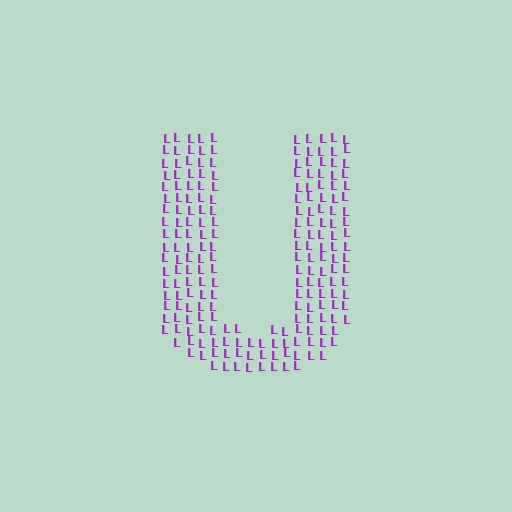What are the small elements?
The small elements are letter L's.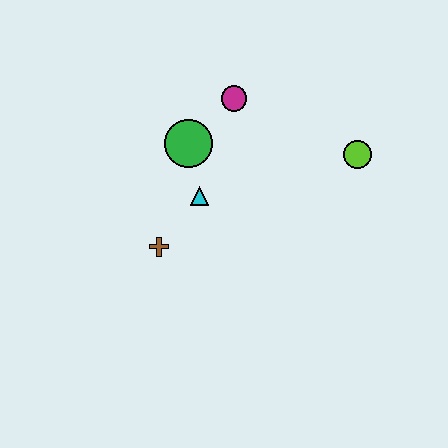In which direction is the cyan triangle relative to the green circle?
The cyan triangle is below the green circle.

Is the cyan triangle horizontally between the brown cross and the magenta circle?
Yes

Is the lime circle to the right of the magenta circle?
Yes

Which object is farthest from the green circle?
The lime circle is farthest from the green circle.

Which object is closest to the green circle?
The cyan triangle is closest to the green circle.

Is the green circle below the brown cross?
No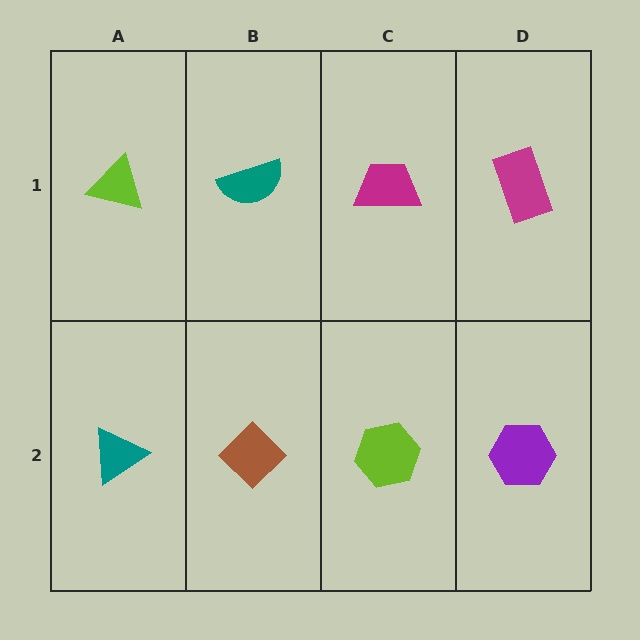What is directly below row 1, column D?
A purple hexagon.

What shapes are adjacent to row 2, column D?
A magenta rectangle (row 1, column D), a lime hexagon (row 2, column C).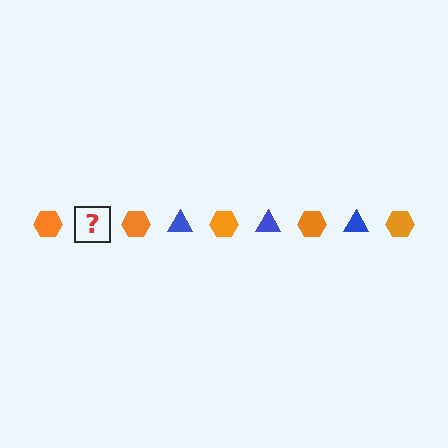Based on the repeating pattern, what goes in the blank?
The blank should be a blue triangle.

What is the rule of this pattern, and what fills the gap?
The rule is that the pattern alternates between orange hexagon and blue triangle. The gap should be filled with a blue triangle.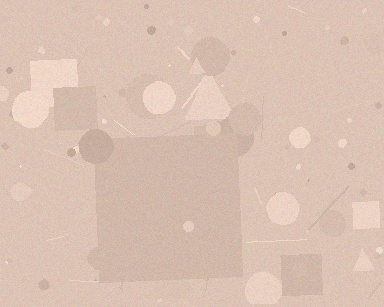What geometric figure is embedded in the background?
A square is embedded in the background.